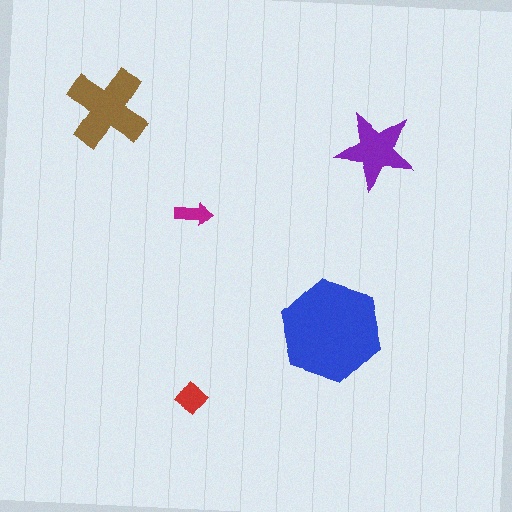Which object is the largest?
The blue hexagon.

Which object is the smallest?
The magenta arrow.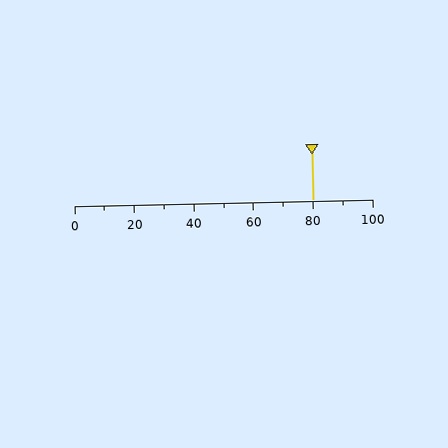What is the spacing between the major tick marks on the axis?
The major ticks are spaced 20 apart.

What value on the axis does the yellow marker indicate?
The marker indicates approximately 80.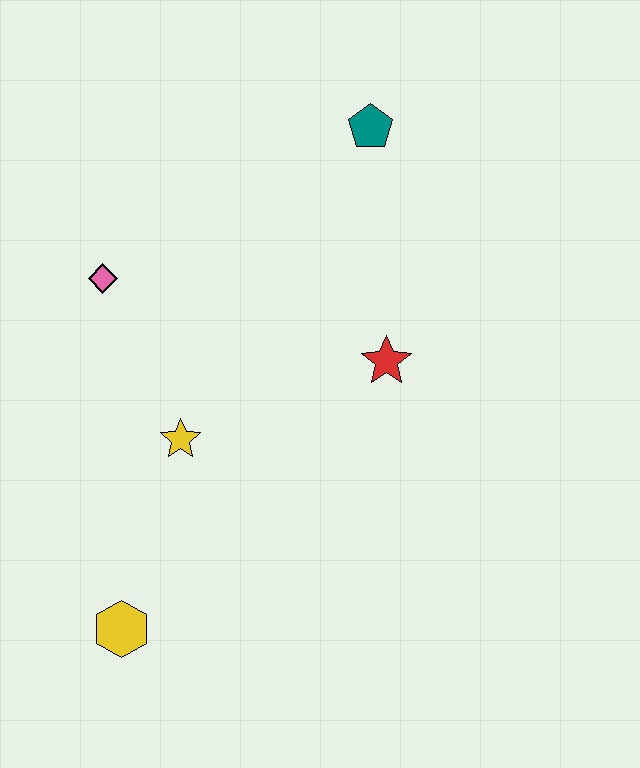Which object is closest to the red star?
The yellow star is closest to the red star.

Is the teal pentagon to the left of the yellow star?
No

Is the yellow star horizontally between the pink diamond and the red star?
Yes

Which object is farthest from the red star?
The yellow hexagon is farthest from the red star.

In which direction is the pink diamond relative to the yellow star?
The pink diamond is above the yellow star.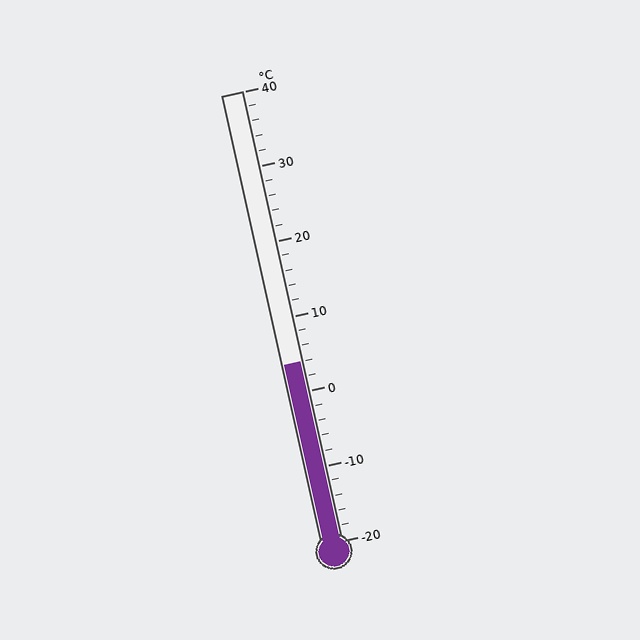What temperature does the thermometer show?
The thermometer shows approximately 4°C.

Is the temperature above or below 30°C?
The temperature is below 30°C.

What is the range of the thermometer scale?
The thermometer scale ranges from -20°C to 40°C.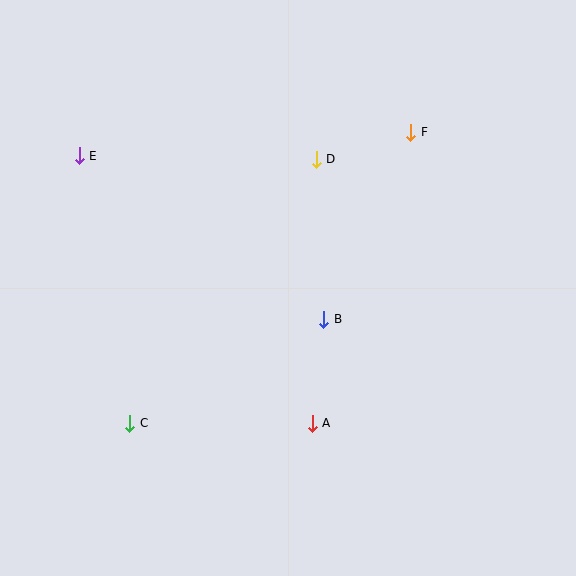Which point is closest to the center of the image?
Point B at (324, 319) is closest to the center.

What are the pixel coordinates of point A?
Point A is at (312, 424).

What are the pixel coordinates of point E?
Point E is at (79, 156).